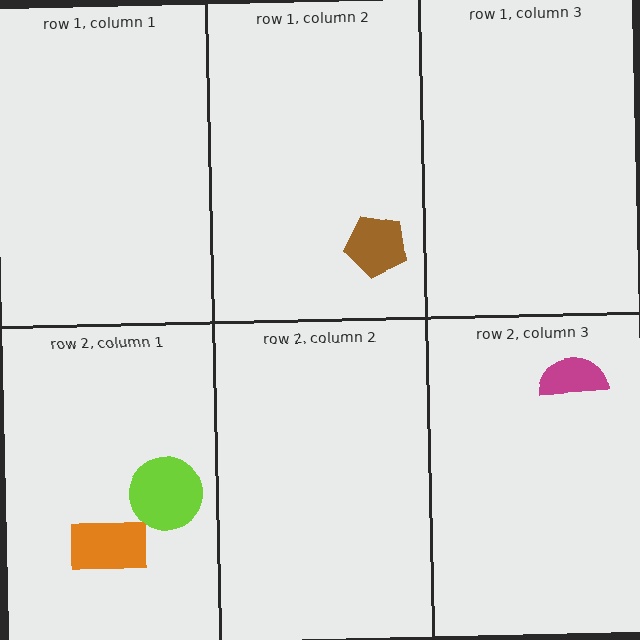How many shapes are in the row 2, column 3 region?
1.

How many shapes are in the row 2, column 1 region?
2.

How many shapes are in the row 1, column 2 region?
1.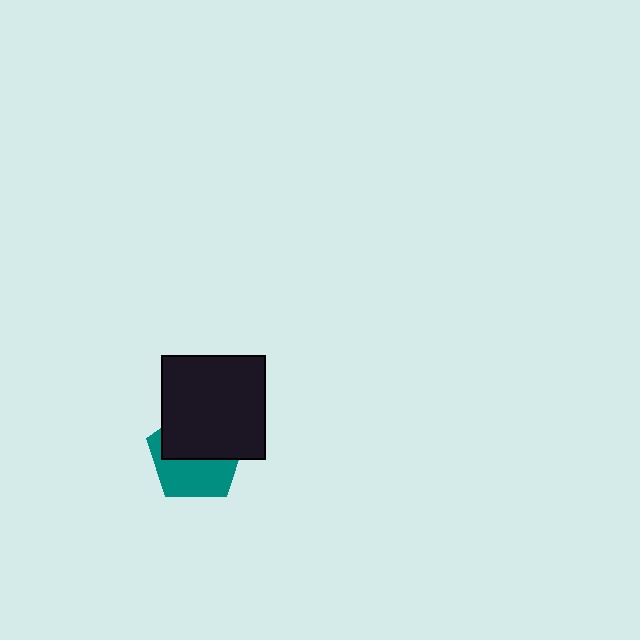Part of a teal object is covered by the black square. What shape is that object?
It is a pentagon.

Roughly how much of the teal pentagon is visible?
About half of it is visible (roughly 48%).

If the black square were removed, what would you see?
You would see the complete teal pentagon.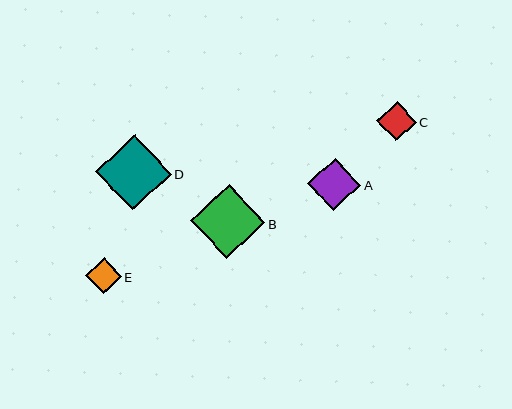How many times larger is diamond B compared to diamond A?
Diamond B is approximately 1.4 times the size of diamond A.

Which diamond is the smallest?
Diamond E is the smallest with a size of approximately 36 pixels.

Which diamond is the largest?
Diamond D is the largest with a size of approximately 75 pixels.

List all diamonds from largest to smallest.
From largest to smallest: D, B, A, C, E.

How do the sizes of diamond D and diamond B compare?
Diamond D and diamond B are approximately the same size.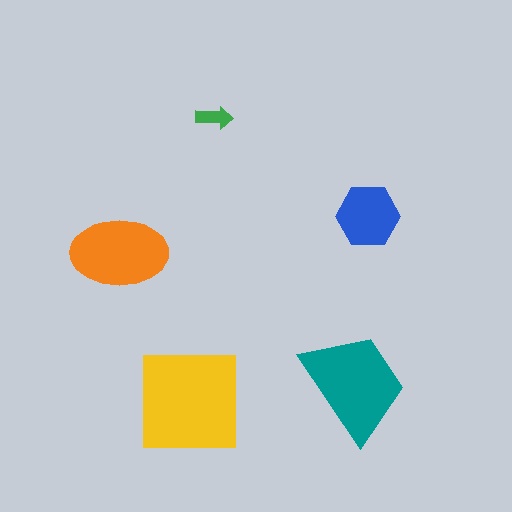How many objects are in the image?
There are 5 objects in the image.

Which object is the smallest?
The green arrow.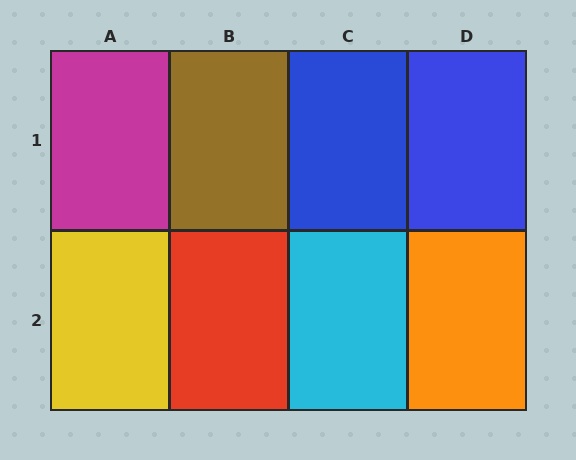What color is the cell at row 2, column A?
Yellow.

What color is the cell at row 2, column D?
Orange.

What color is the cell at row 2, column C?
Cyan.